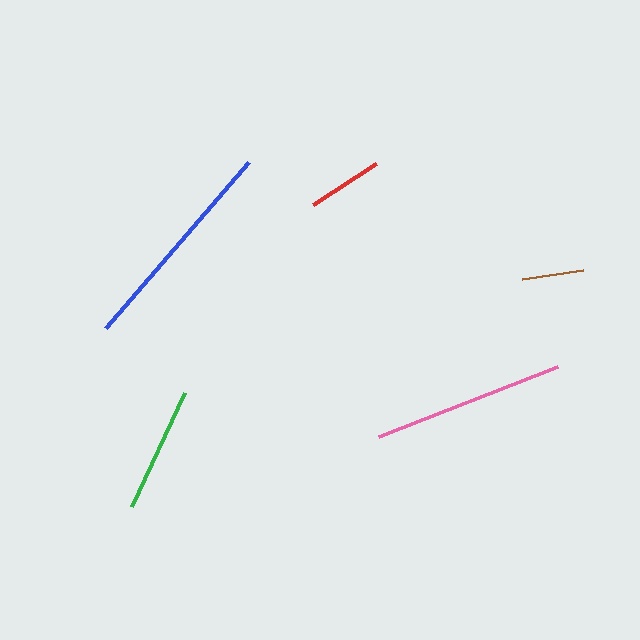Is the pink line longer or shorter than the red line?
The pink line is longer than the red line.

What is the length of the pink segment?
The pink segment is approximately 192 pixels long.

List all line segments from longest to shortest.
From longest to shortest: blue, pink, green, red, brown.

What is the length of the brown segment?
The brown segment is approximately 62 pixels long.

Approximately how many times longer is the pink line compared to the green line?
The pink line is approximately 1.5 times the length of the green line.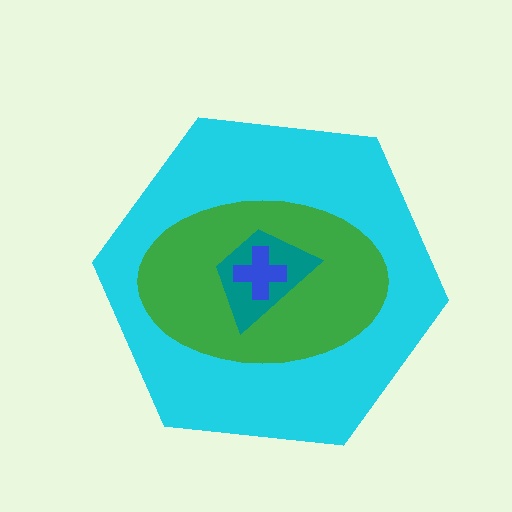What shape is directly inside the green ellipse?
The teal trapezoid.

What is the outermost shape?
The cyan hexagon.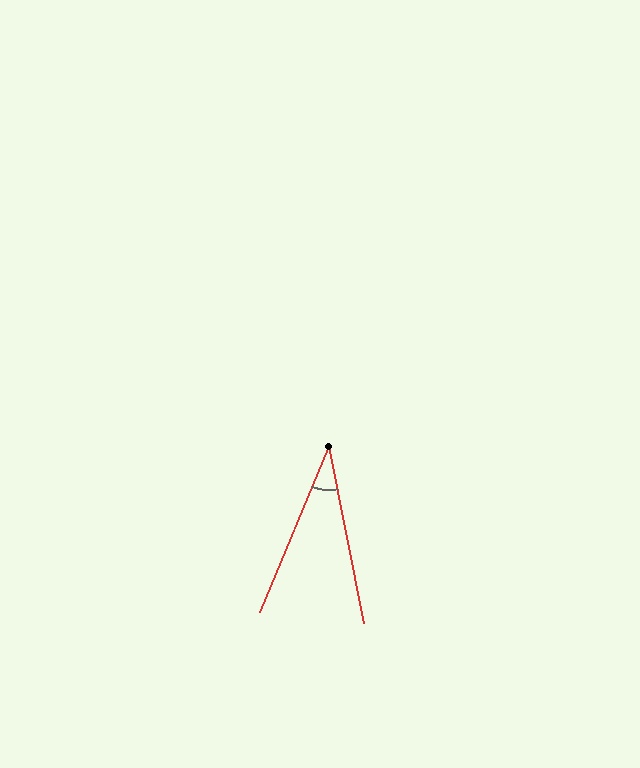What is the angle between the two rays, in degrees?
Approximately 34 degrees.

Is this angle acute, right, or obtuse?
It is acute.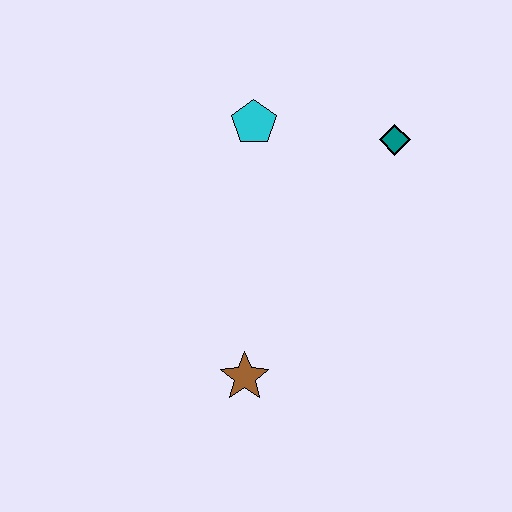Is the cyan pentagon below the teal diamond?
No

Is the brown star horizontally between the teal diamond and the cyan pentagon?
No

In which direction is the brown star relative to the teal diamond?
The brown star is below the teal diamond.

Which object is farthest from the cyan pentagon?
The brown star is farthest from the cyan pentagon.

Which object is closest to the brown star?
The cyan pentagon is closest to the brown star.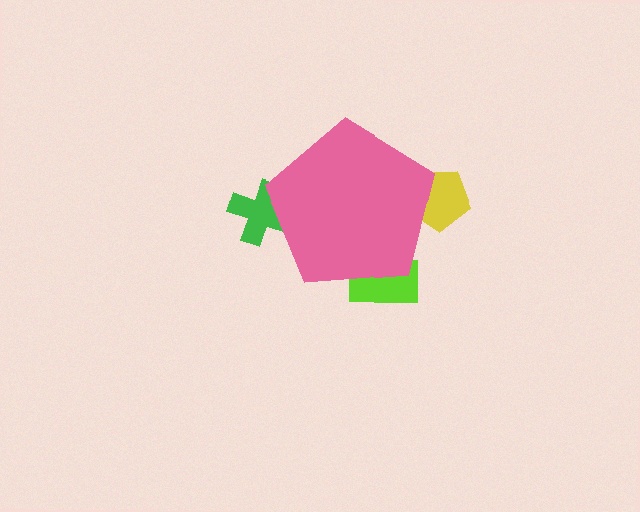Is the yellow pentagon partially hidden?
Yes, the yellow pentagon is partially hidden behind the pink pentagon.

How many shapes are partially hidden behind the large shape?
3 shapes are partially hidden.